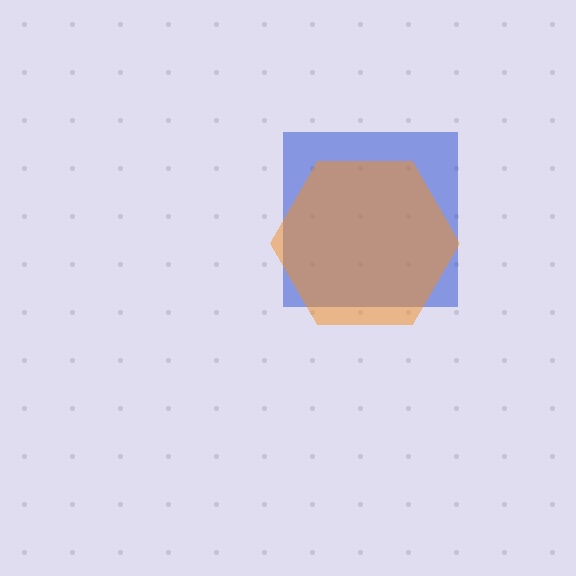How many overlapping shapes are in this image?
There are 2 overlapping shapes in the image.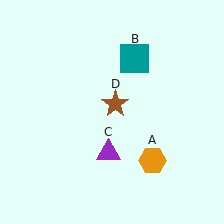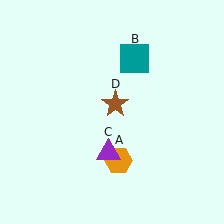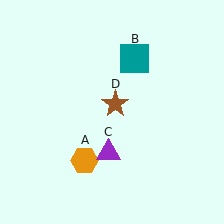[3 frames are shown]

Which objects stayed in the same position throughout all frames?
Teal square (object B) and purple triangle (object C) and brown star (object D) remained stationary.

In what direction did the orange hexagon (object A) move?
The orange hexagon (object A) moved left.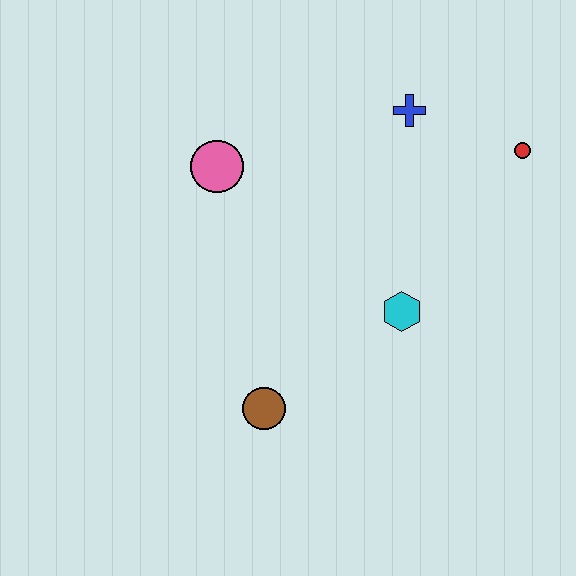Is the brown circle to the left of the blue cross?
Yes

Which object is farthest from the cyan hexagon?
The pink circle is farthest from the cyan hexagon.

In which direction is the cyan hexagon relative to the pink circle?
The cyan hexagon is to the right of the pink circle.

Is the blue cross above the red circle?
Yes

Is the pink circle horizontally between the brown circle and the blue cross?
No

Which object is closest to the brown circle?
The cyan hexagon is closest to the brown circle.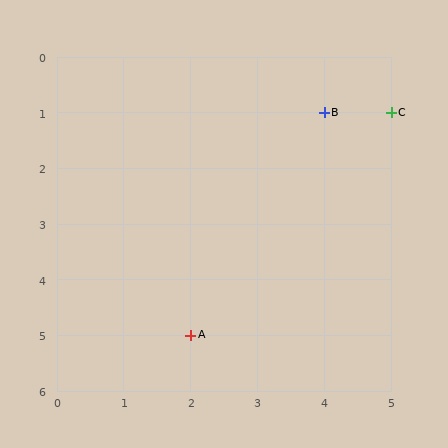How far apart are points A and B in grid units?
Points A and B are 2 columns and 4 rows apart (about 4.5 grid units diagonally).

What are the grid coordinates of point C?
Point C is at grid coordinates (5, 1).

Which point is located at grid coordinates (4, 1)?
Point B is at (4, 1).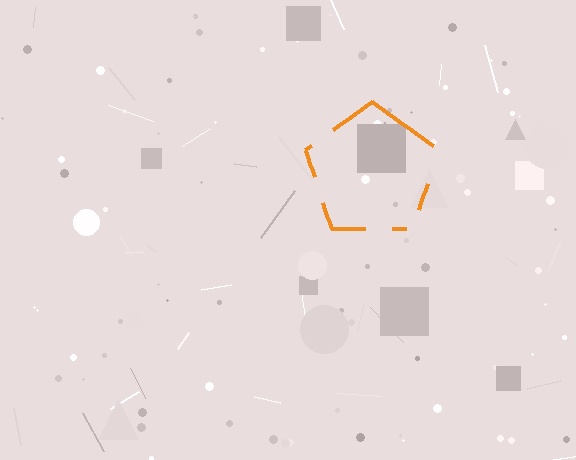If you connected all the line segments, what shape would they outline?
They would outline a pentagon.